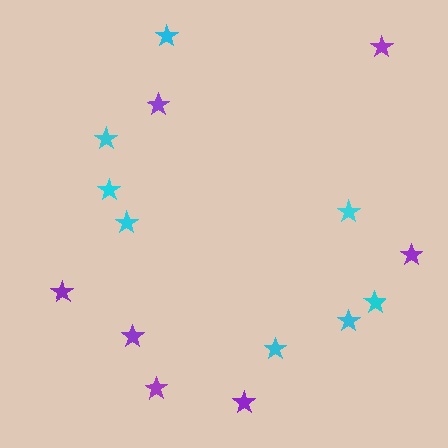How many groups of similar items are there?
There are 2 groups: one group of purple stars (7) and one group of cyan stars (8).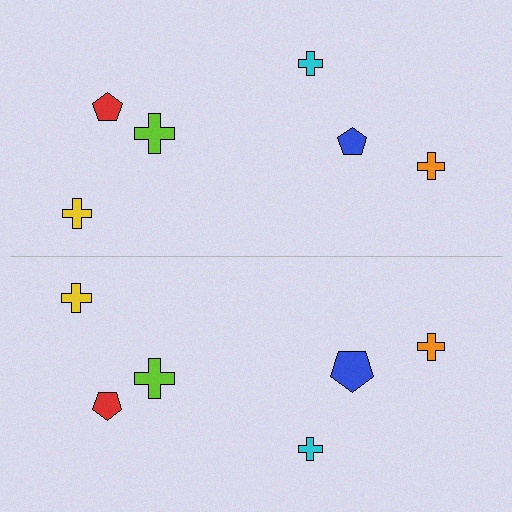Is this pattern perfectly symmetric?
No, the pattern is not perfectly symmetric. The blue pentagon on the bottom side has a different size than its mirror counterpart.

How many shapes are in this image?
There are 12 shapes in this image.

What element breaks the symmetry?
The blue pentagon on the bottom side has a different size than its mirror counterpart.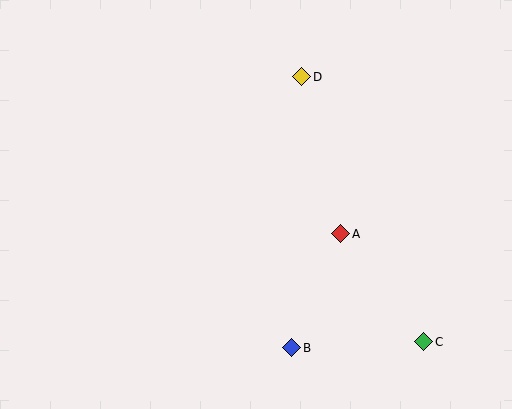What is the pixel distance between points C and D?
The distance between C and D is 292 pixels.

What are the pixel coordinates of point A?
Point A is at (341, 234).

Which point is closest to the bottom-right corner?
Point C is closest to the bottom-right corner.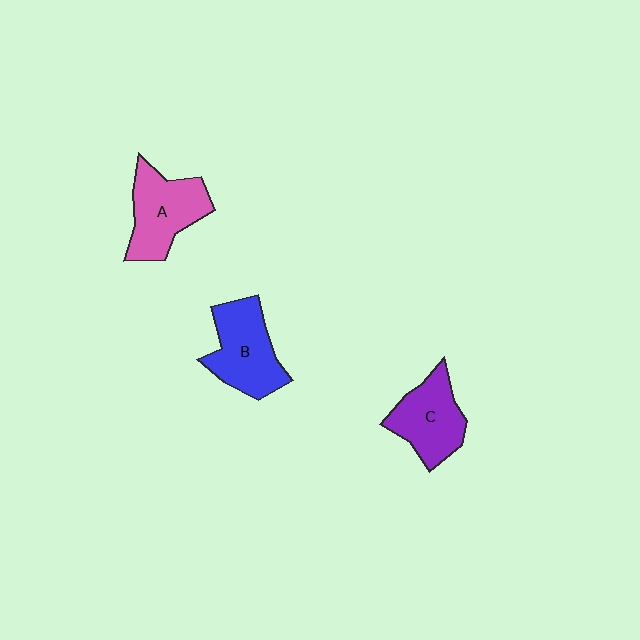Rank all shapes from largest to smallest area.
From largest to smallest: B (blue), A (pink), C (purple).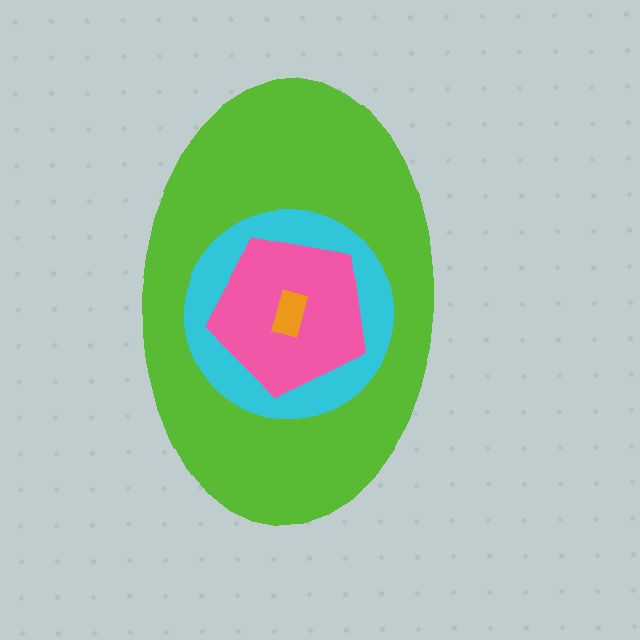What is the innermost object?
The orange rectangle.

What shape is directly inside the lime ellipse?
The cyan circle.